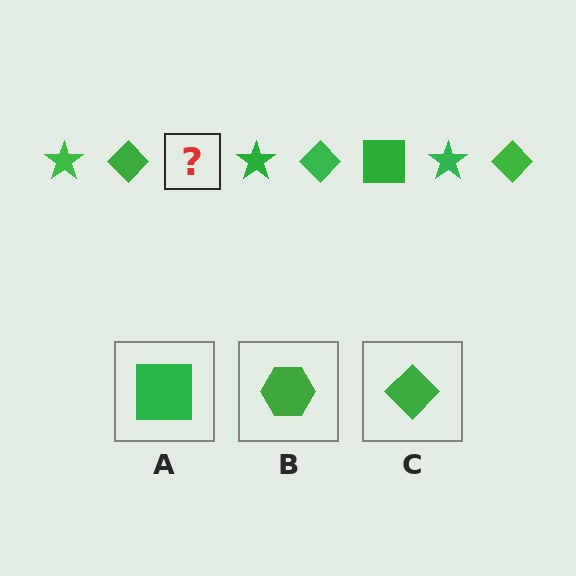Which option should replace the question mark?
Option A.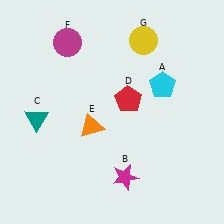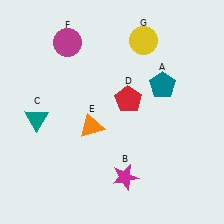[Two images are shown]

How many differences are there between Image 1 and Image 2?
There is 1 difference between the two images.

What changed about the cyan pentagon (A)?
In Image 1, A is cyan. In Image 2, it changed to teal.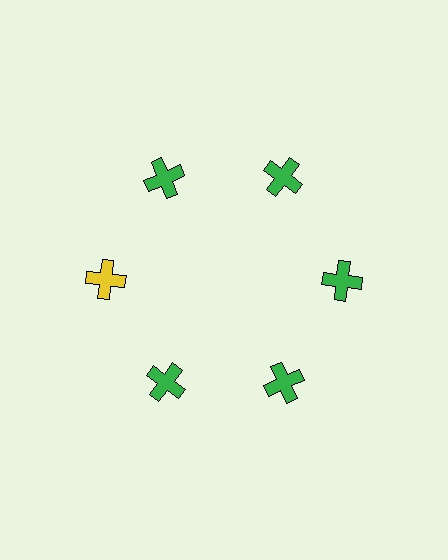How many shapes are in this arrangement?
There are 6 shapes arranged in a ring pattern.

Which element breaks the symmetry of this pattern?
The yellow cross at roughly the 9 o'clock position breaks the symmetry. All other shapes are green crosses.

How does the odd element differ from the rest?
It has a different color: yellow instead of green.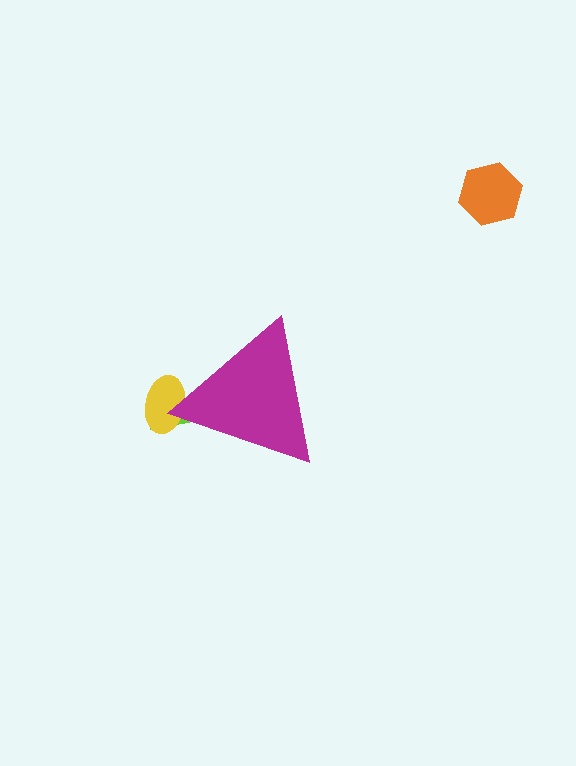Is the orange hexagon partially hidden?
No, the orange hexagon is fully visible.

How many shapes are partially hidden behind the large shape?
2 shapes are partially hidden.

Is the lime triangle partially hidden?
Yes, the lime triangle is partially hidden behind the magenta triangle.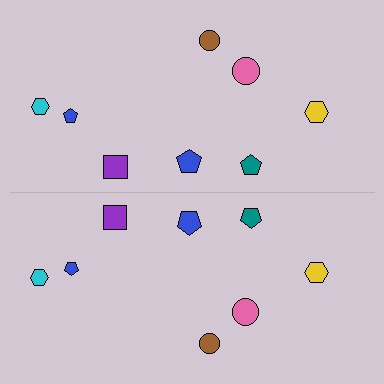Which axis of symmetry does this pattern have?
The pattern has a horizontal axis of symmetry running through the center of the image.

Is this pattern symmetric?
Yes, this pattern has bilateral (reflection) symmetry.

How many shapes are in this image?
There are 16 shapes in this image.